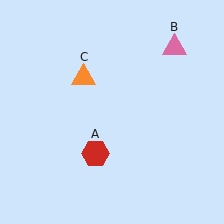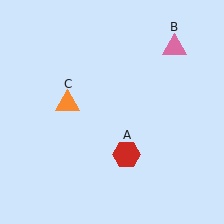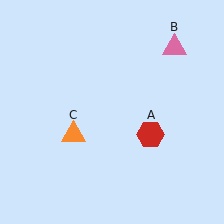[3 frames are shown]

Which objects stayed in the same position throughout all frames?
Pink triangle (object B) remained stationary.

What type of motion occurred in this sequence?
The red hexagon (object A), orange triangle (object C) rotated counterclockwise around the center of the scene.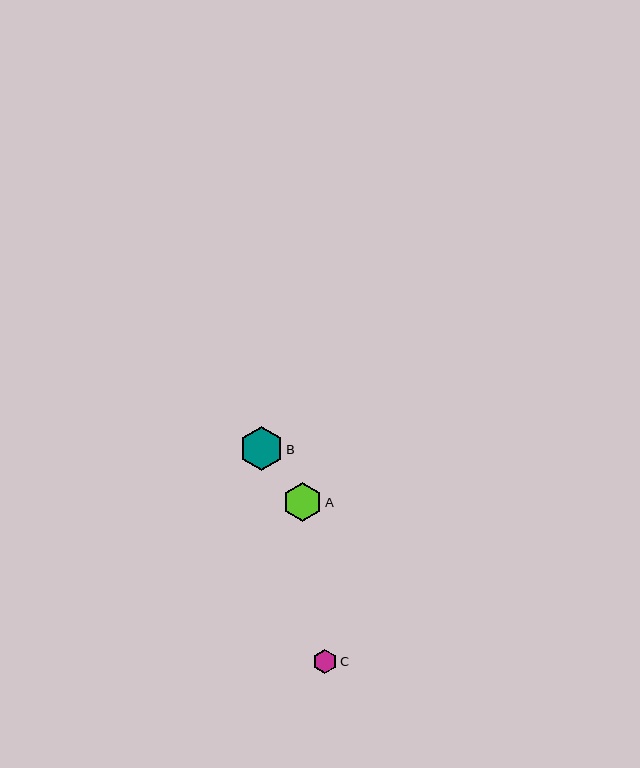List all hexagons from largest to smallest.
From largest to smallest: B, A, C.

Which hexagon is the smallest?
Hexagon C is the smallest with a size of approximately 24 pixels.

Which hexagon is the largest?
Hexagon B is the largest with a size of approximately 43 pixels.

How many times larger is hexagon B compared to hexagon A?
Hexagon B is approximately 1.1 times the size of hexagon A.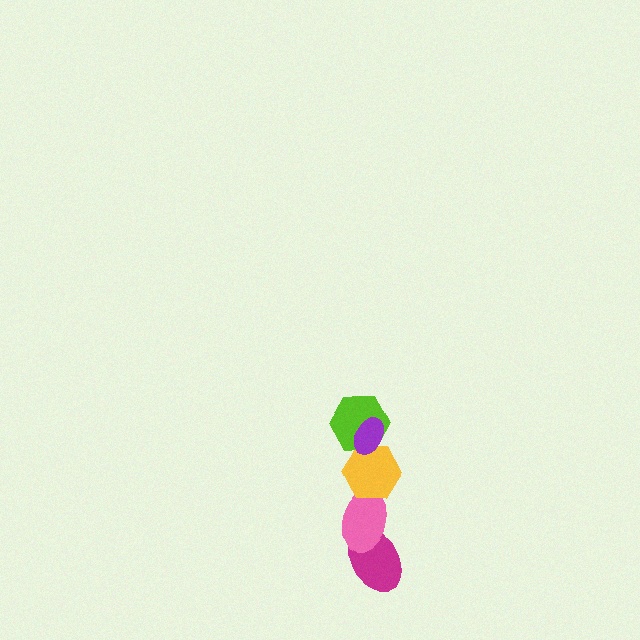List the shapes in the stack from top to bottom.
From top to bottom: the purple ellipse, the lime hexagon, the yellow hexagon, the pink ellipse, the magenta ellipse.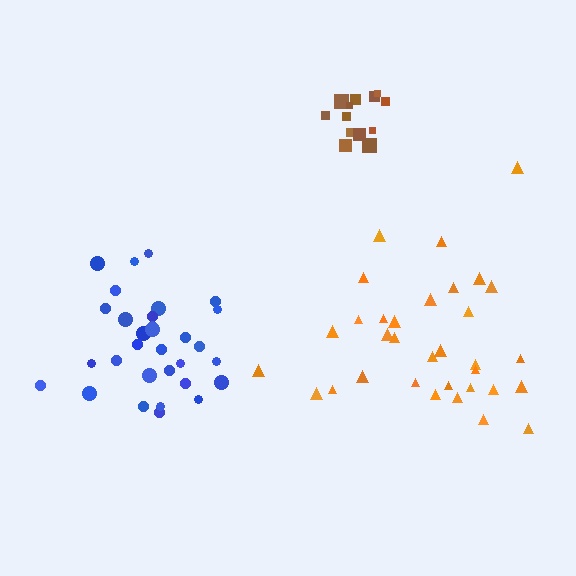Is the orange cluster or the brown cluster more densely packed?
Brown.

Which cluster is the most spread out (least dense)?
Orange.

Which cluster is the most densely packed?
Brown.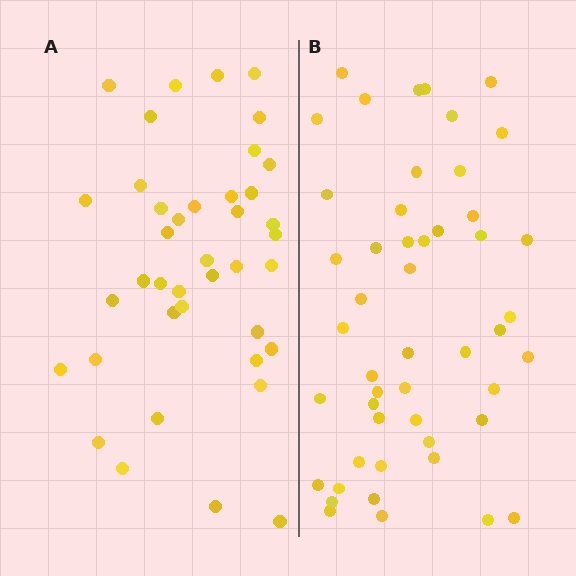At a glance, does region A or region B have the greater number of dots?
Region B (the right region) has more dots.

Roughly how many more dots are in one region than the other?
Region B has roughly 8 or so more dots than region A.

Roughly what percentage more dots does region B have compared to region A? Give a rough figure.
About 20% more.